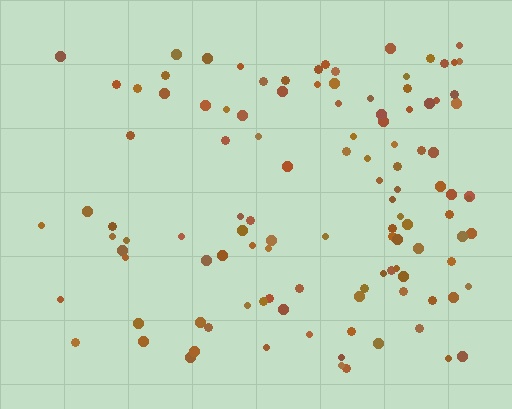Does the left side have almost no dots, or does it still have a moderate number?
Still a moderate number, just noticeably fewer than the right.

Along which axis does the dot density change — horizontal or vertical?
Horizontal.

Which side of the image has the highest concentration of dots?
The right.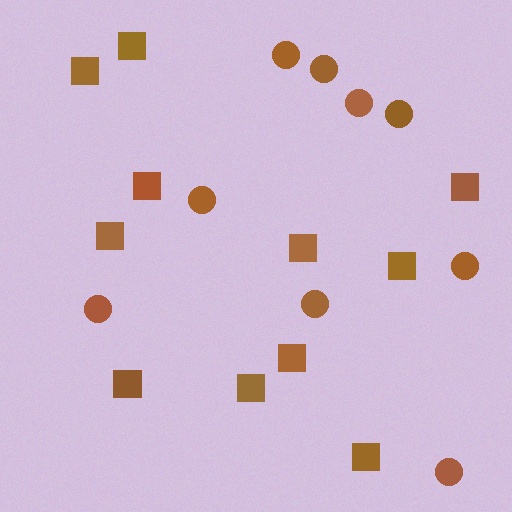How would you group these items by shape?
There are 2 groups: one group of circles (9) and one group of squares (11).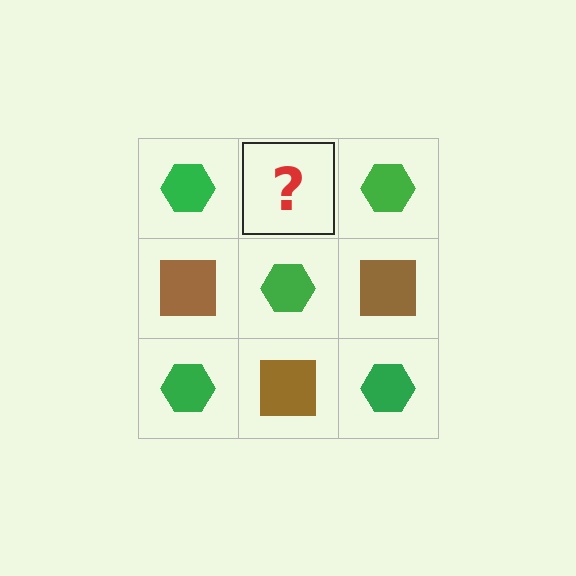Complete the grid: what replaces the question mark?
The question mark should be replaced with a brown square.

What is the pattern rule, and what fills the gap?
The rule is that it alternates green hexagon and brown square in a checkerboard pattern. The gap should be filled with a brown square.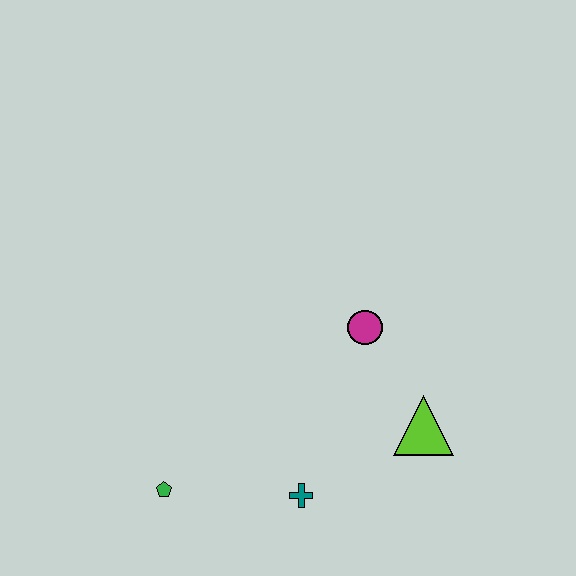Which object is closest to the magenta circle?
The lime triangle is closest to the magenta circle.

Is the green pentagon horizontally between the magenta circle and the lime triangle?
No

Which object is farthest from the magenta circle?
The green pentagon is farthest from the magenta circle.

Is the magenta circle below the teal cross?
No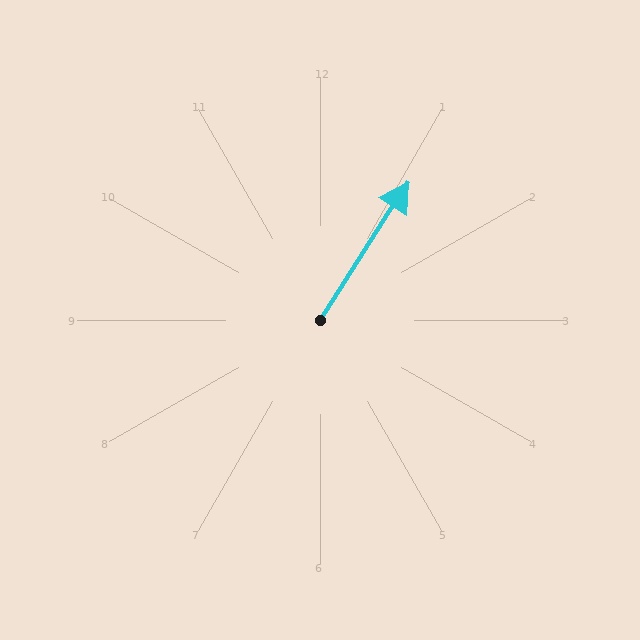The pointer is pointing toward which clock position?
Roughly 1 o'clock.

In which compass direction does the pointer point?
Northeast.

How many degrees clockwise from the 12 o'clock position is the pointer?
Approximately 33 degrees.